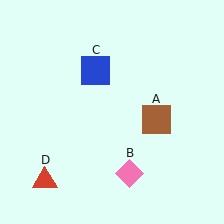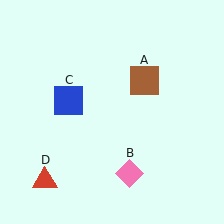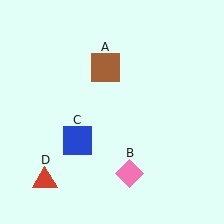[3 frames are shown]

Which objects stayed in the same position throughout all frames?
Pink diamond (object B) and red triangle (object D) remained stationary.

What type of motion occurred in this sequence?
The brown square (object A), blue square (object C) rotated counterclockwise around the center of the scene.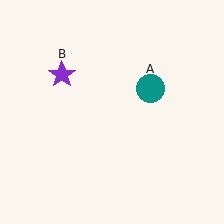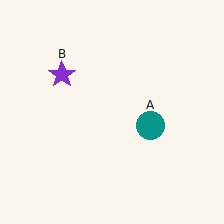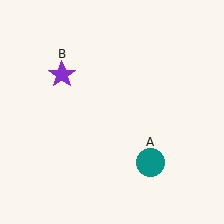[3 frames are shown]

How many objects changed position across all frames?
1 object changed position: teal circle (object A).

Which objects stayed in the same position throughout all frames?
Purple star (object B) remained stationary.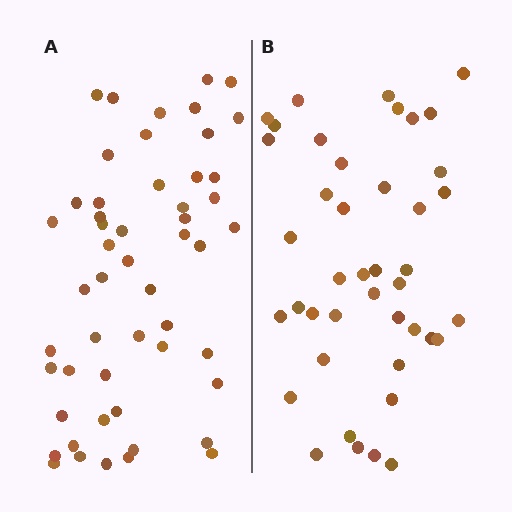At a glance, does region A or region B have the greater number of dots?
Region A (the left region) has more dots.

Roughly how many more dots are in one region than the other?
Region A has roughly 10 or so more dots than region B.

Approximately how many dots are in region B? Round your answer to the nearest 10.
About 40 dots. (The exact count is 42, which rounds to 40.)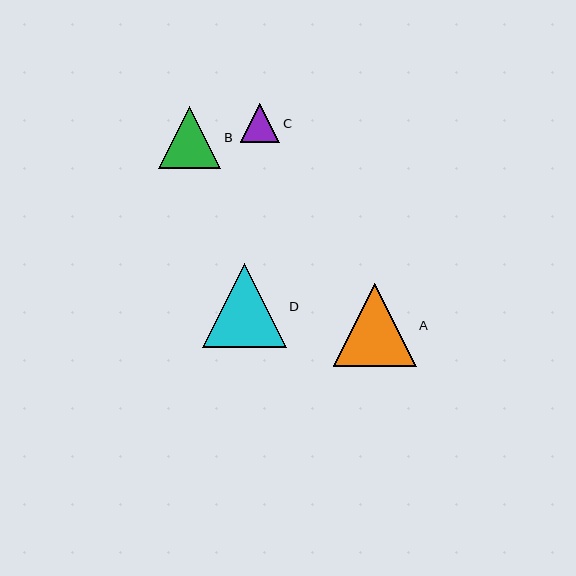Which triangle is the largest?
Triangle D is the largest with a size of approximately 84 pixels.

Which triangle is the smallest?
Triangle C is the smallest with a size of approximately 39 pixels.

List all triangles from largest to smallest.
From largest to smallest: D, A, B, C.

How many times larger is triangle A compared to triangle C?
Triangle A is approximately 2.1 times the size of triangle C.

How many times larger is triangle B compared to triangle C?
Triangle B is approximately 1.6 times the size of triangle C.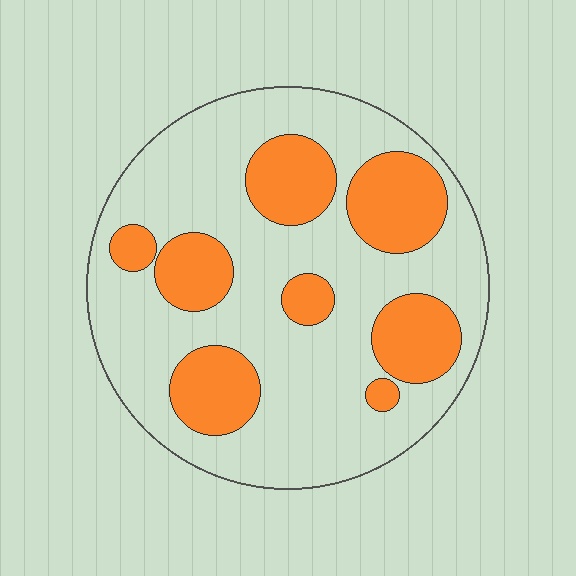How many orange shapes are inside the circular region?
8.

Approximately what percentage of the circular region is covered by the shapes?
Approximately 30%.